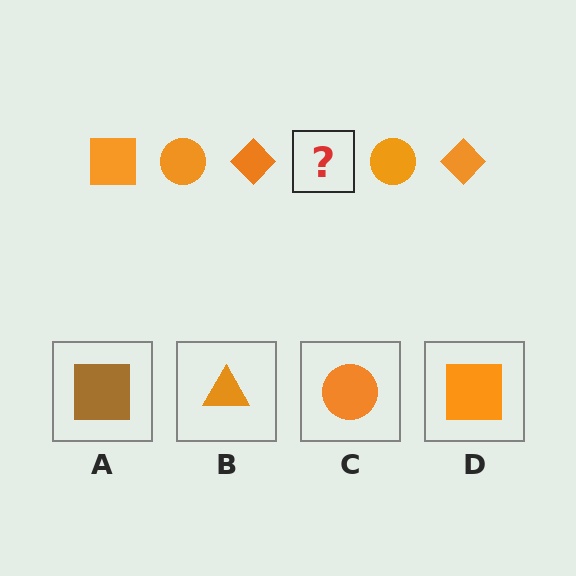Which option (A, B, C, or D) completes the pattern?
D.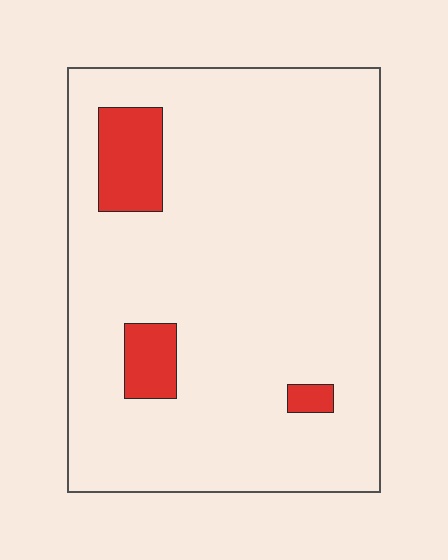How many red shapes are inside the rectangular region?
3.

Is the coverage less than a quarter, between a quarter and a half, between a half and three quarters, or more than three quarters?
Less than a quarter.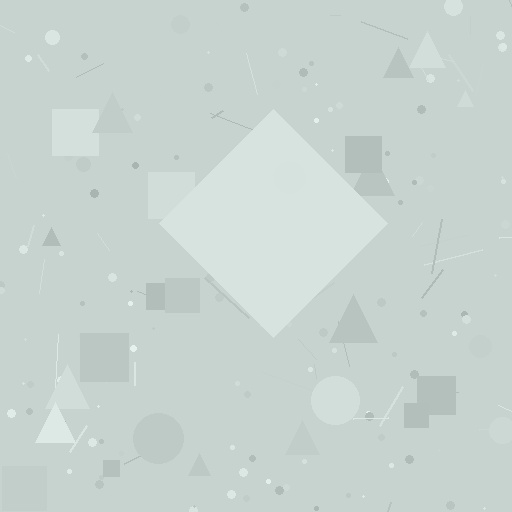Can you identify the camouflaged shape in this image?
The camouflaged shape is a diamond.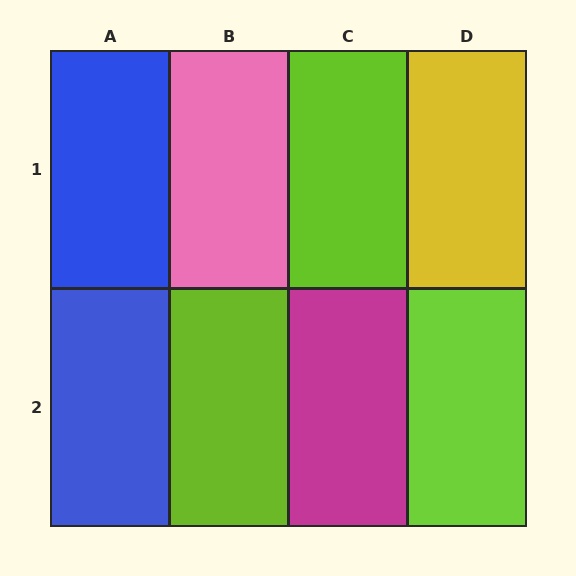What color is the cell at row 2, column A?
Blue.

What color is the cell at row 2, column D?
Lime.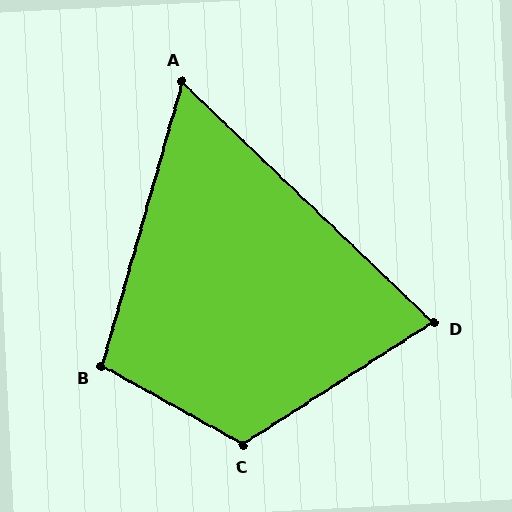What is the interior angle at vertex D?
Approximately 77 degrees (acute).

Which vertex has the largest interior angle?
C, at approximately 118 degrees.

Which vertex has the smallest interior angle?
A, at approximately 62 degrees.